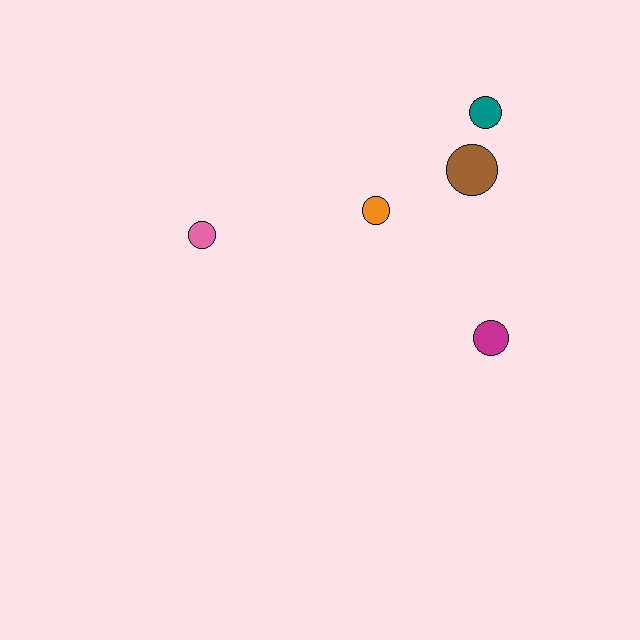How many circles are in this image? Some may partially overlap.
There are 5 circles.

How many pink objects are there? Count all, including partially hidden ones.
There is 1 pink object.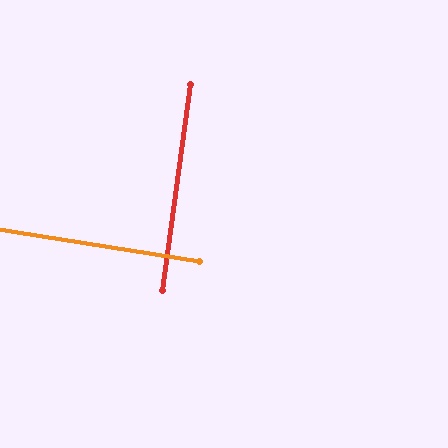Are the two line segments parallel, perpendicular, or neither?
Perpendicular — they meet at approximately 89°.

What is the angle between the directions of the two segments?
Approximately 89 degrees.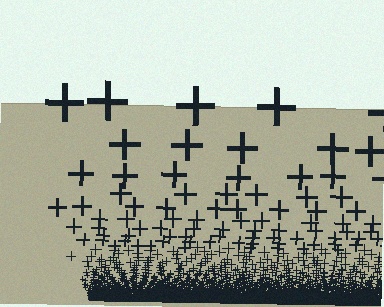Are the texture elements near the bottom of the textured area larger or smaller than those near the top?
Smaller. The gradient is inverted — elements near the bottom are smaller and denser.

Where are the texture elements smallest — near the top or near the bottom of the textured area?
Near the bottom.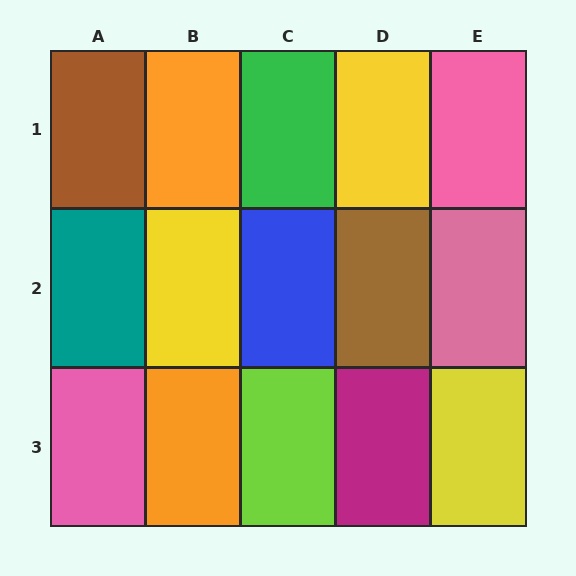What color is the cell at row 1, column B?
Orange.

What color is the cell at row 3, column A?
Pink.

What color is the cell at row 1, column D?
Yellow.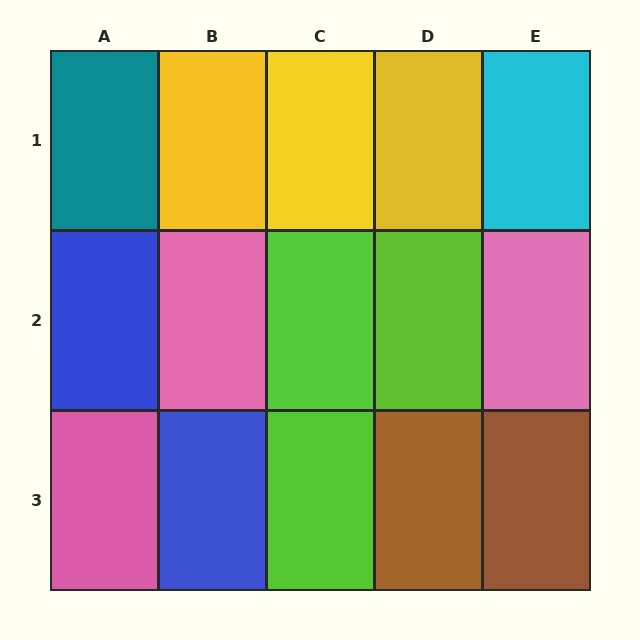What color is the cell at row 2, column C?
Lime.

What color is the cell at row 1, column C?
Yellow.